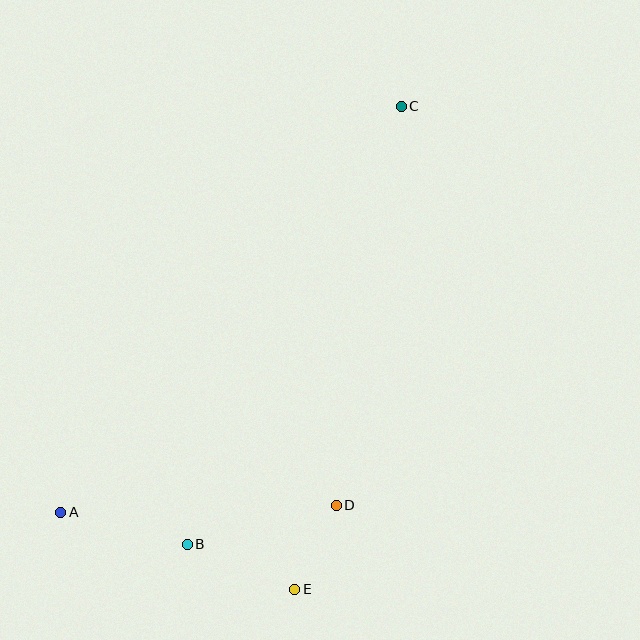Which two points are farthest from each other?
Points A and C are farthest from each other.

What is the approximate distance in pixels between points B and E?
The distance between B and E is approximately 117 pixels.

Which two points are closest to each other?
Points D and E are closest to each other.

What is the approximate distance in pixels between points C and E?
The distance between C and E is approximately 495 pixels.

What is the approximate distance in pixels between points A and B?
The distance between A and B is approximately 130 pixels.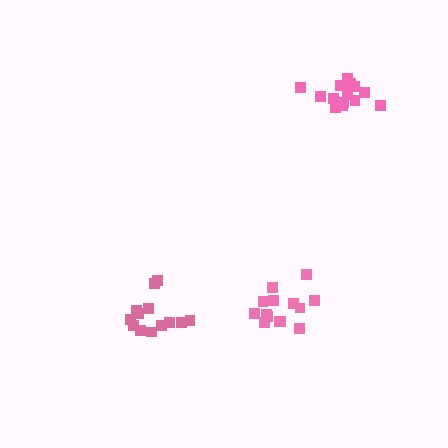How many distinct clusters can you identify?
There are 3 distinct clusters.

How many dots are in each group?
Group 1: 13 dots, Group 2: 14 dots, Group 3: 14 dots (41 total).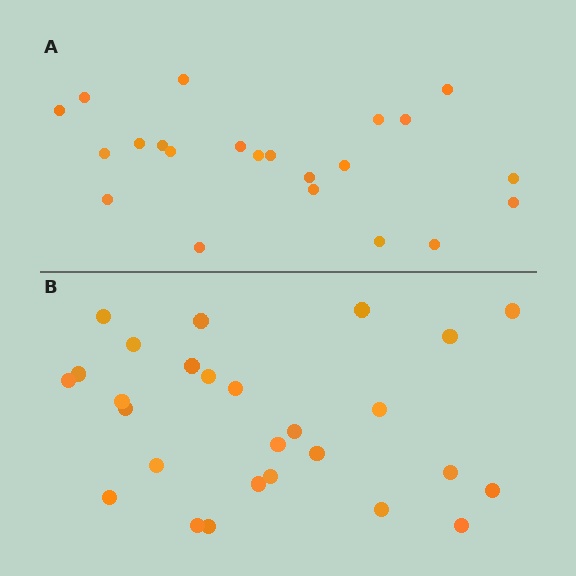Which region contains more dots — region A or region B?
Region B (the bottom region) has more dots.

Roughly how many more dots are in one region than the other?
Region B has about 5 more dots than region A.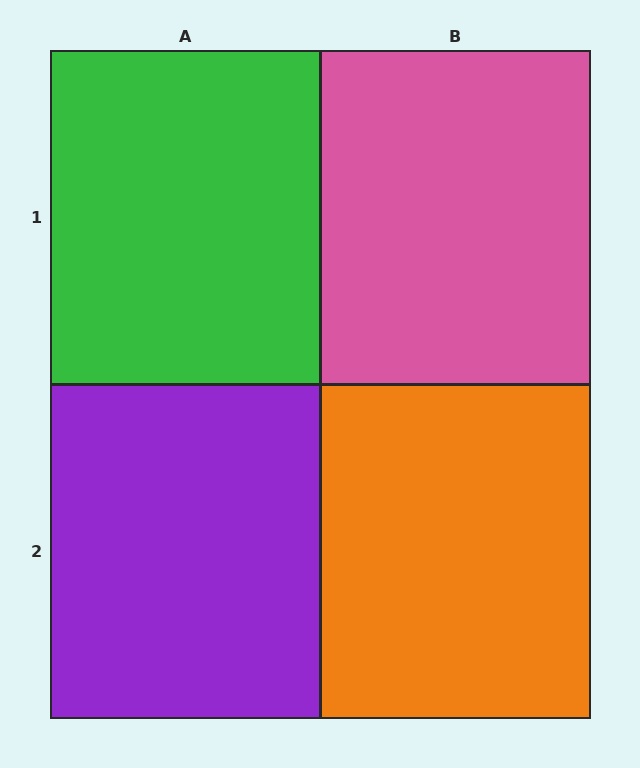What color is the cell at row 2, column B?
Orange.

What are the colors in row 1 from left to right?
Green, pink.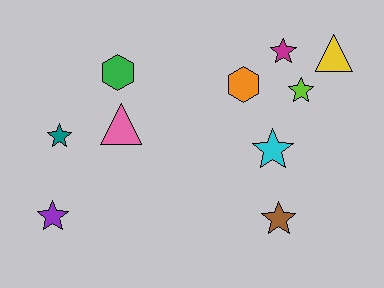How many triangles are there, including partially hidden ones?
There are 2 triangles.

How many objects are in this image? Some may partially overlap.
There are 10 objects.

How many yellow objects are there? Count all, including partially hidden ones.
There is 1 yellow object.